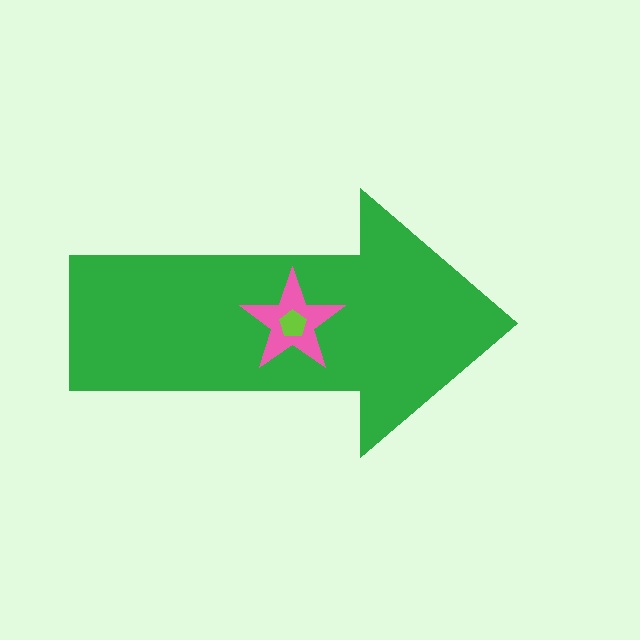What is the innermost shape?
The lime pentagon.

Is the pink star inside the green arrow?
Yes.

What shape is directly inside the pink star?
The lime pentagon.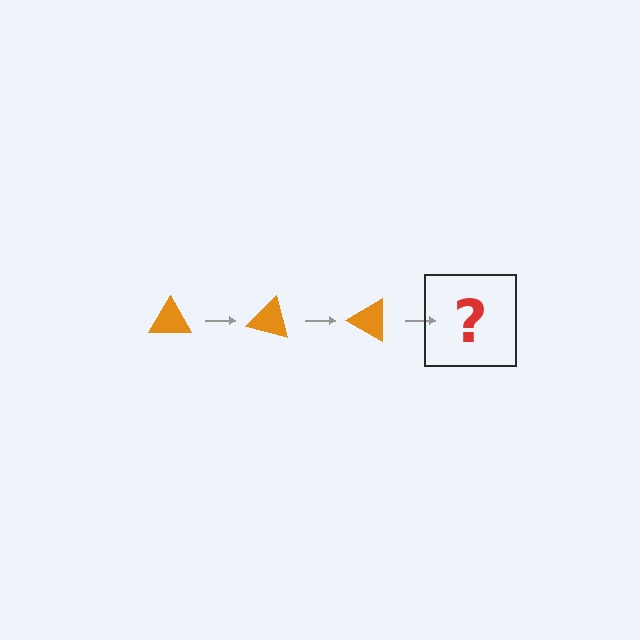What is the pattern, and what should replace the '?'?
The pattern is that the triangle rotates 15 degrees each step. The '?' should be an orange triangle rotated 45 degrees.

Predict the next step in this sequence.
The next step is an orange triangle rotated 45 degrees.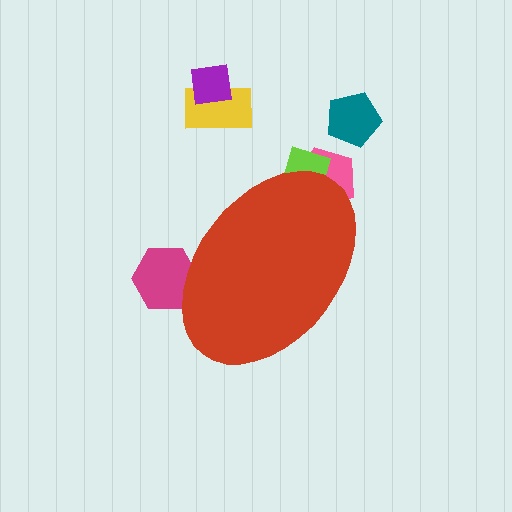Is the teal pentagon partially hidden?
No, the teal pentagon is fully visible.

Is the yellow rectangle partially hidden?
No, the yellow rectangle is fully visible.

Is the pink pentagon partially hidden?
Yes, the pink pentagon is partially hidden behind the red ellipse.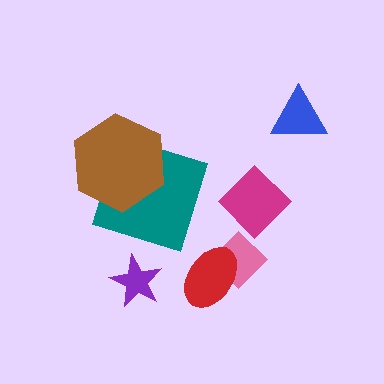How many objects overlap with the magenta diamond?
0 objects overlap with the magenta diamond.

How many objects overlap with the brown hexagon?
1 object overlaps with the brown hexagon.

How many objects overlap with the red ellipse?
1 object overlaps with the red ellipse.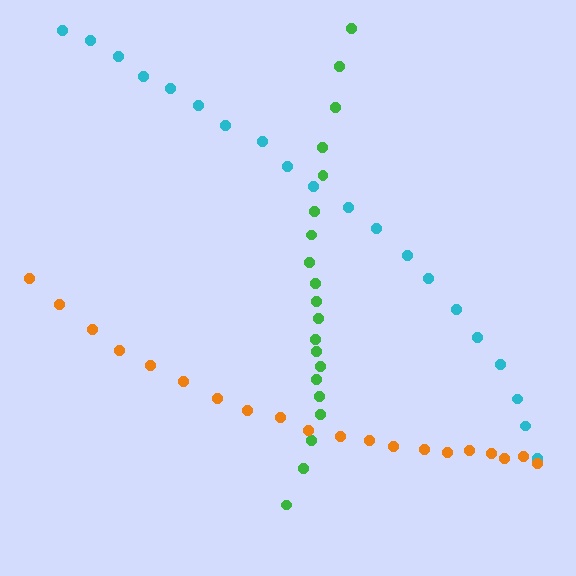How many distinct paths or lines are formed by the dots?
There are 3 distinct paths.